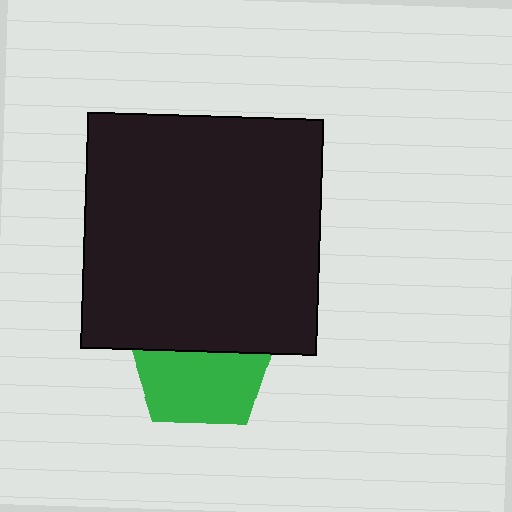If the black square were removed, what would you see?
You would see the complete green pentagon.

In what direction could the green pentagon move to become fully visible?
The green pentagon could move down. That would shift it out from behind the black square entirely.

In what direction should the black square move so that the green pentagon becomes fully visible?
The black square should move up. That is the shortest direction to clear the overlap and leave the green pentagon fully visible.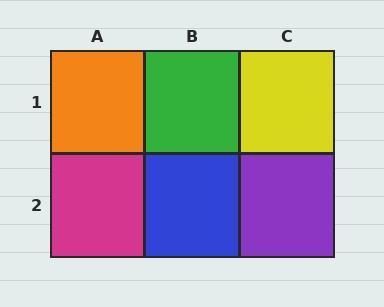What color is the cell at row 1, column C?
Yellow.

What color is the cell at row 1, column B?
Green.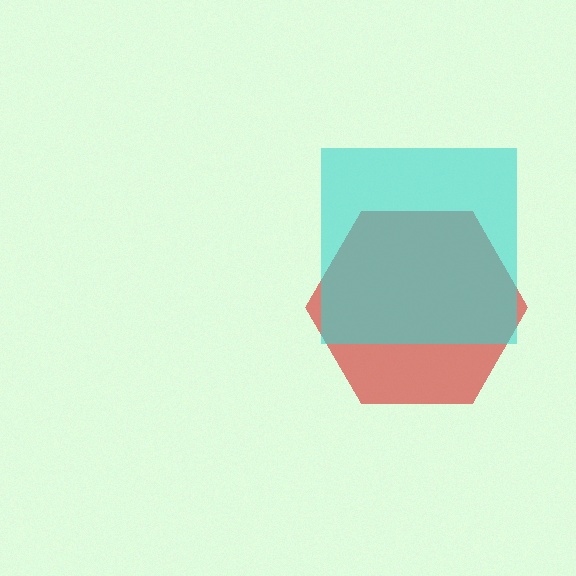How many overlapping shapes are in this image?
There are 2 overlapping shapes in the image.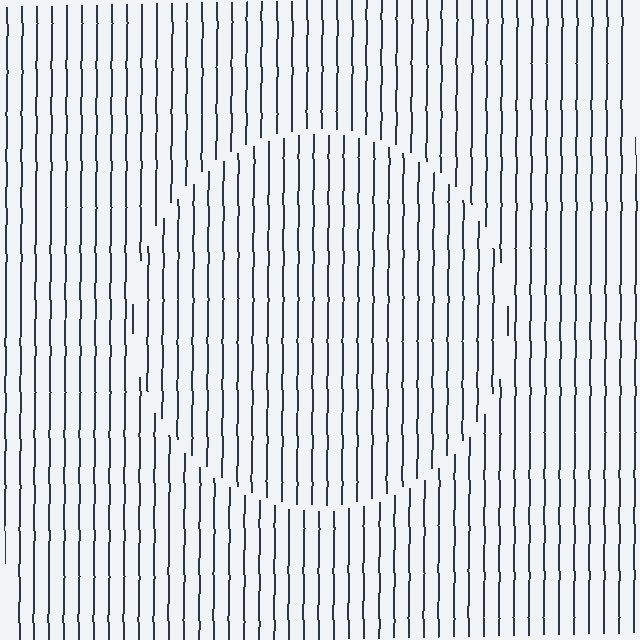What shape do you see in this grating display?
An illusory circle. The interior of the shape contains the same grating, shifted by half a period — the contour is defined by the phase discontinuity where line-ends from the inner and outer gratings abut.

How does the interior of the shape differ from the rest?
The interior of the shape contains the same grating, shifted by half a period — the contour is defined by the phase discontinuity where line-ends from the inner and outer gratings abut.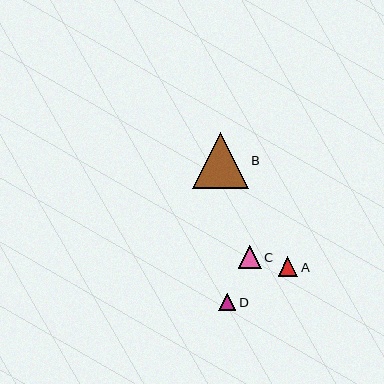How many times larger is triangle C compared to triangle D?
Triangle C is approximately 1.3 times the size of triangle D.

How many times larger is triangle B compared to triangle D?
Triangle B is approximately 3.4 times the size of triangle D.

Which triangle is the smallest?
Triangle D is the smallest with a size of approximately 17 pixels.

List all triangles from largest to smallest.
From largest to smallest: B, C, A, D.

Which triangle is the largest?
Triangle B is the largest with a size of approximately 56 pixels.